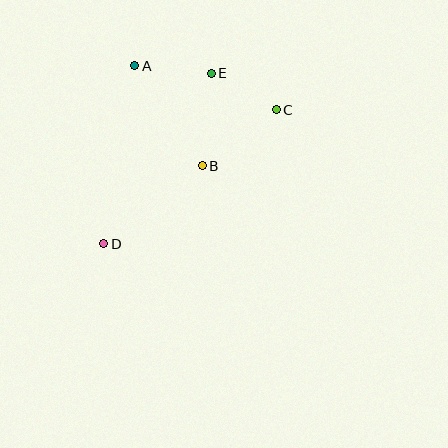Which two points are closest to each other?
Points C and E are closest to each other.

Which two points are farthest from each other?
Points C and D are farthest from each other.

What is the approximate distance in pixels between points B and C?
The distance between B and C is approximately 93 pixels.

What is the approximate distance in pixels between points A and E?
The distance between A and E is approximately 77 pixels.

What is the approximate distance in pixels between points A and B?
The distance between A and B is approximately 121 pixels.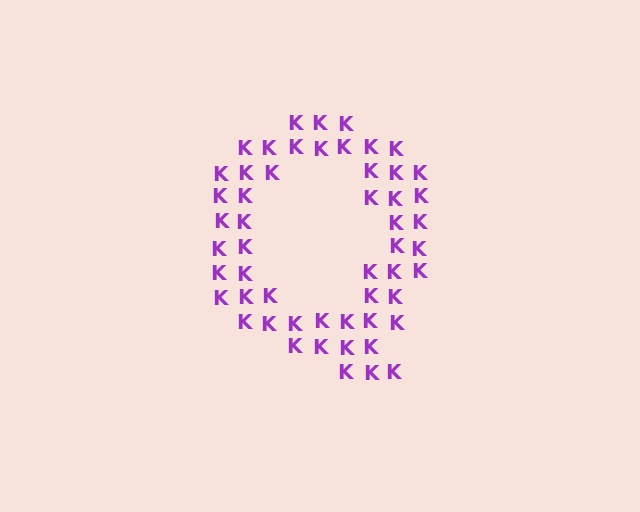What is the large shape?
The large shape is the letter Q.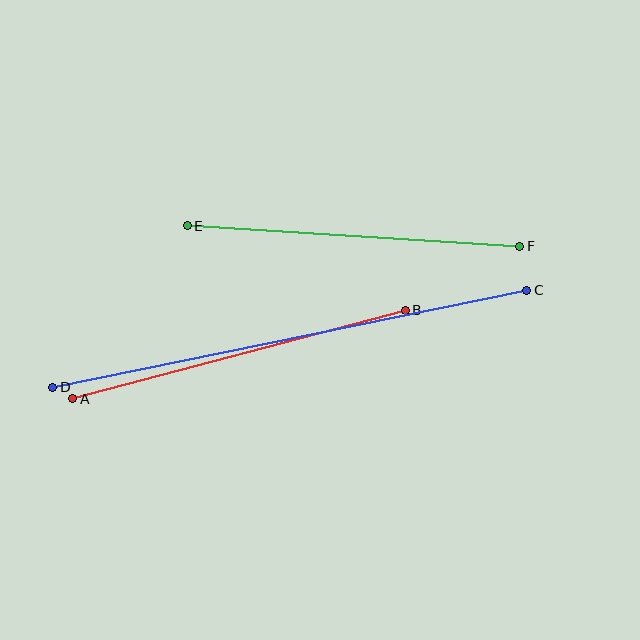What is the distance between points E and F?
The distance is approximately 333 pixels.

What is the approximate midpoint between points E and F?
The midpoint is at approximately (354, 236) pixels.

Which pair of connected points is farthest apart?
Points C and D are farthest apart.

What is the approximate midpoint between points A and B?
The midpoint is at approximately (239, 355) pixels.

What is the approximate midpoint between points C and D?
The midpoint is at approximately (290, 339) pixels.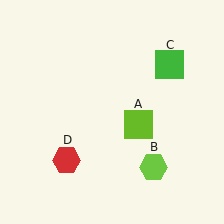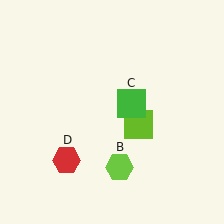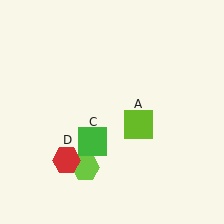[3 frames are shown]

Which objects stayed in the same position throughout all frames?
Lime square (object A) and red hexagon (object D) remained stationary.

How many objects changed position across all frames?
2 objects changed position: lime hexagon (object B), green square (object C).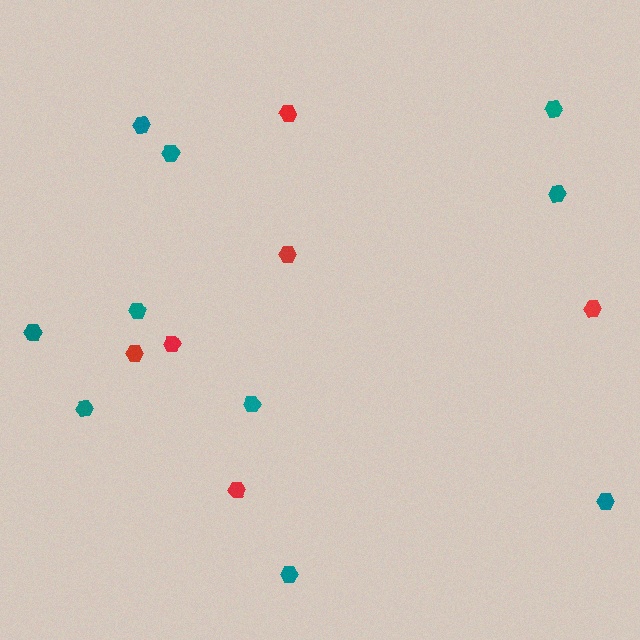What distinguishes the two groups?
There are 2 groups: one group of teal hexagons (10) and one group of red hexagons (6).